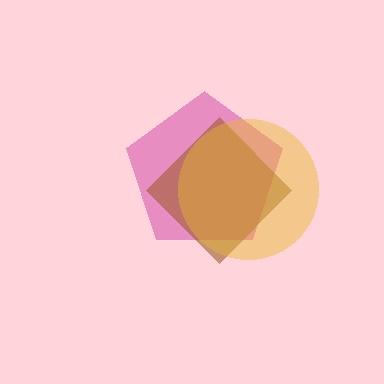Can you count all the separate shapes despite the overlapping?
Yes, there are 3 separate shapes.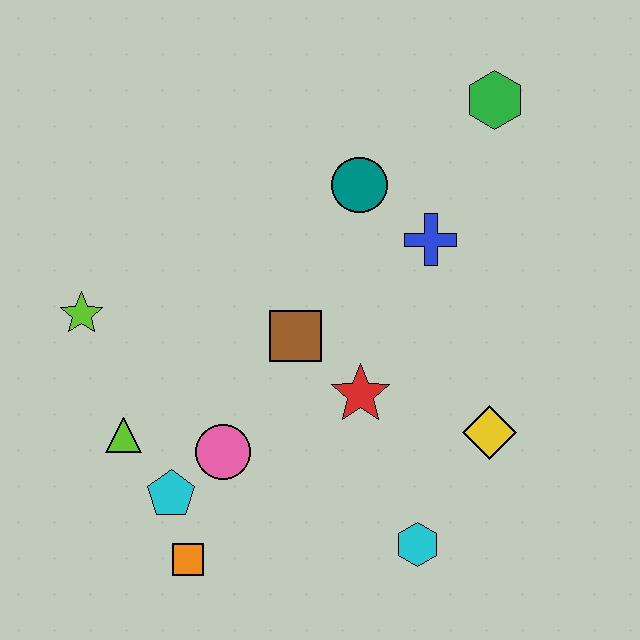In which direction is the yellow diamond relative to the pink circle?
The yellow diamond is to the right of the pink circle.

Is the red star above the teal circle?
No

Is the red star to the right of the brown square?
Yes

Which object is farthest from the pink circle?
The green hexagon is farthest from the pink circle.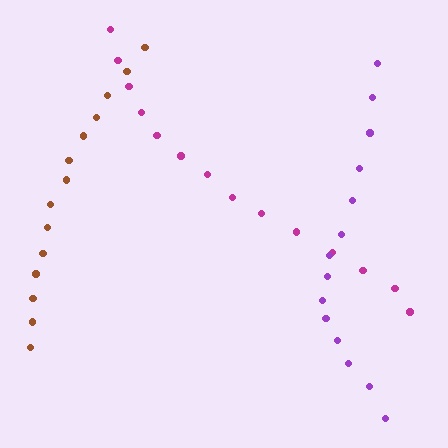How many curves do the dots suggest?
There are 3 distinct paths.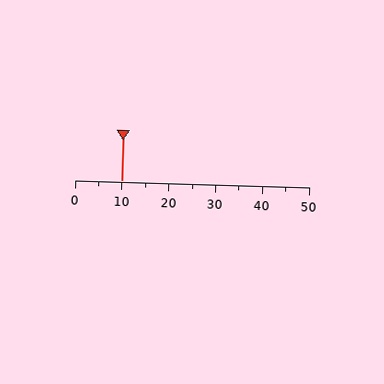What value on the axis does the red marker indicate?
The marker indicates approximately 10.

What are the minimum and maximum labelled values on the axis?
The axis runs from 0 to 50.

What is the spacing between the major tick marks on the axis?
The major ticks are spaced 10 apart.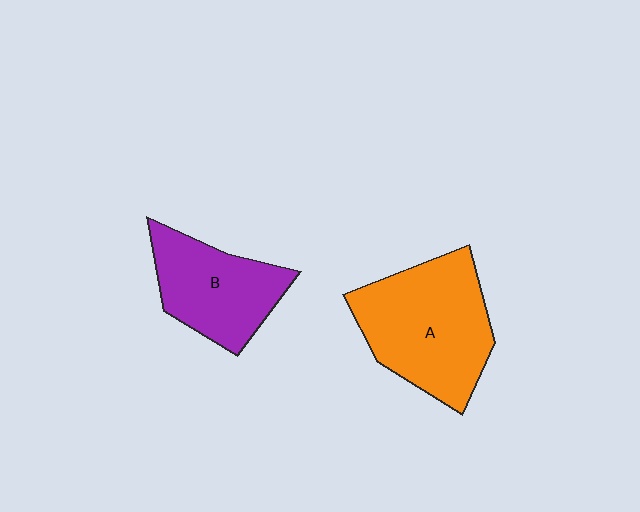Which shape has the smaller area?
Shape B (purple).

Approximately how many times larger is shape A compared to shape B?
Approximately 1.4 times.